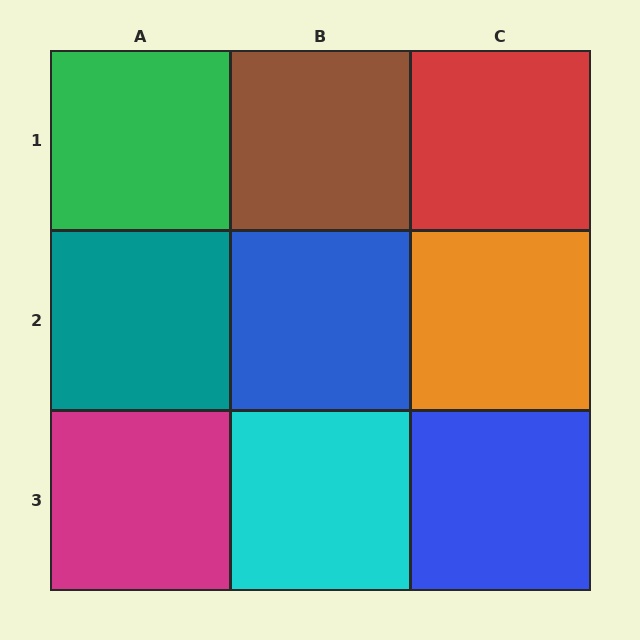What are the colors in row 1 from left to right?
Green, brown, red.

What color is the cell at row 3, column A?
Magenta.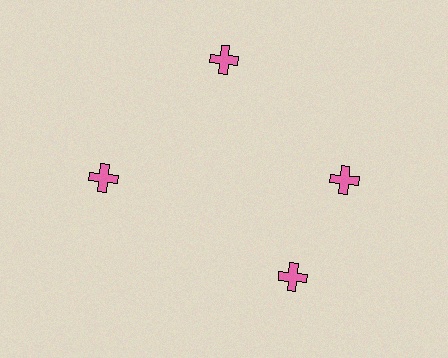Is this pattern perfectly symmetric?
No. The 4 pink crosses are arranged in a ring, but one element near the 6 o'clock position is rotated out of alignment along the ring, breaking the 4-fold rotational symmetry.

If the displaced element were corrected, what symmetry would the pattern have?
It would have 4-fold rotational symmetry — the pattern would map onto itself every 90 degrees.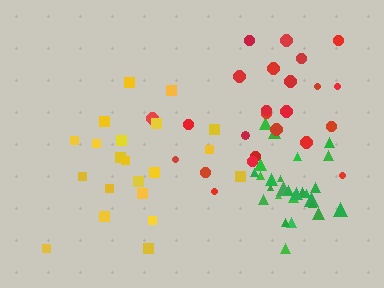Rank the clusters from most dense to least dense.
green, yellow, red.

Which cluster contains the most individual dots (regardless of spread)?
Green (28).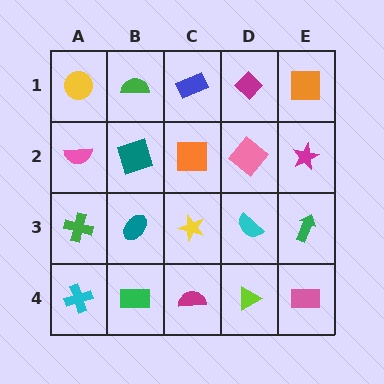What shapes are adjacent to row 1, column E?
A magenta star (row 2, column E), a magenta diamond (row 1, column D).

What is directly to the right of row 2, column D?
A magenta star.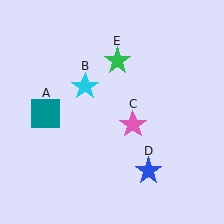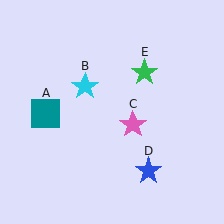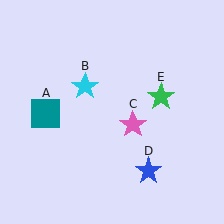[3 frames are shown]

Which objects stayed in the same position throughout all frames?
Teal square (object A) and cyan star (object B) and pink star (object C) and blue star (object D) remained stationary.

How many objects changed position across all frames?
1 object changed position: green star (object E).